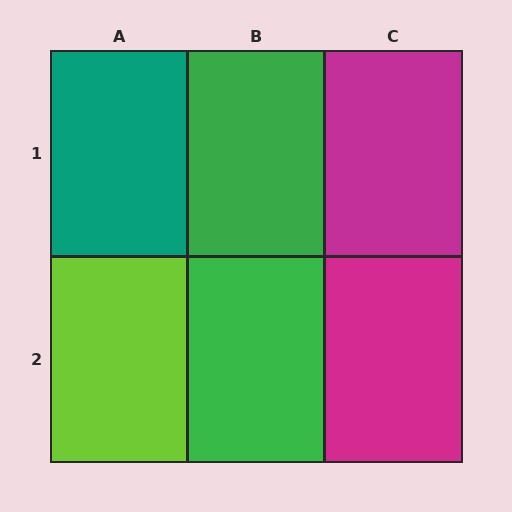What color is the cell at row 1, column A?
Teal.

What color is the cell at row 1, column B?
Green.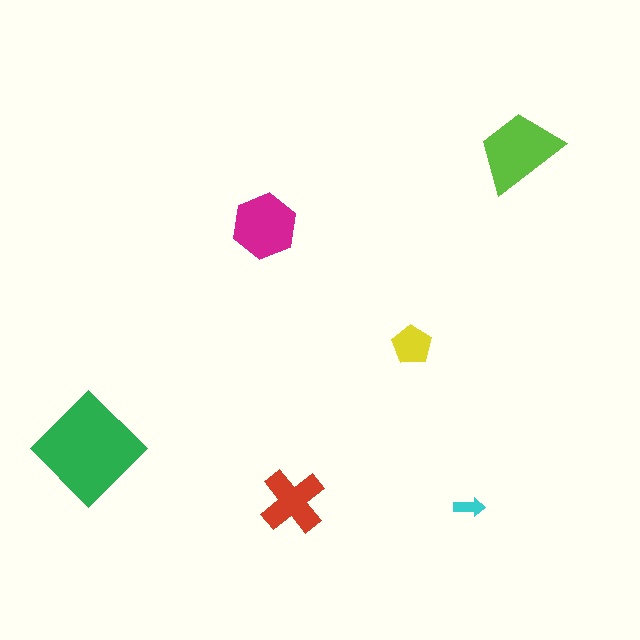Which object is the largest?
The green diamond.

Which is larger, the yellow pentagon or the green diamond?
The green diamond.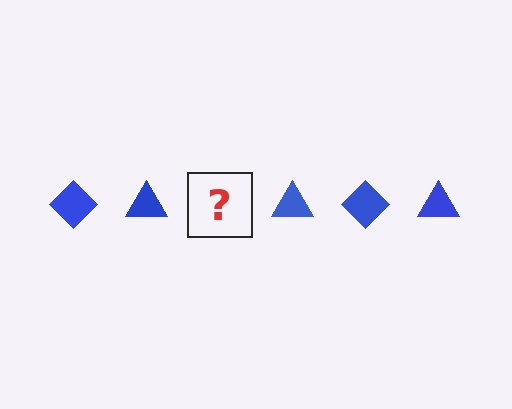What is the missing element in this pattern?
The missing element is a blue diamond.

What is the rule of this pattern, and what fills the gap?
The rule is that the pattern cycles through diamond, triangle shapes in blue. The gap should be filled with a blue diamond.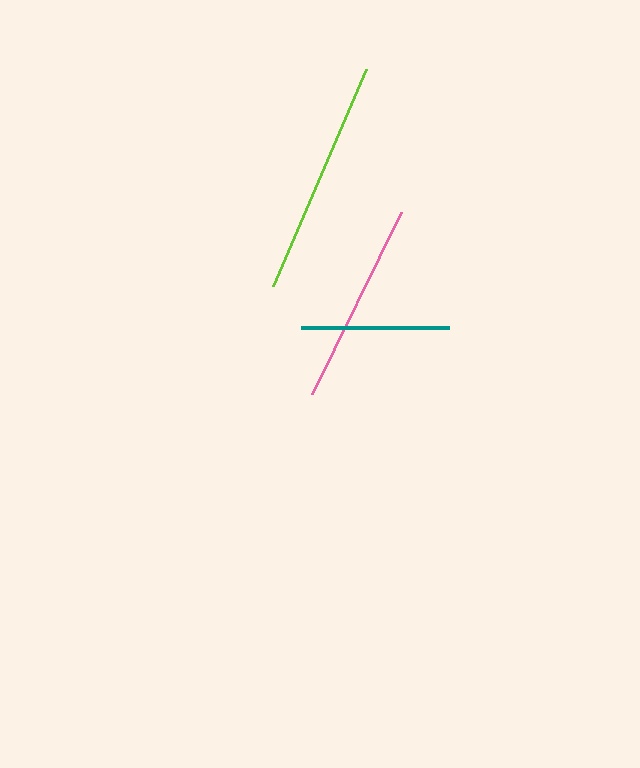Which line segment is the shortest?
The teal line is the shortest at approximately 148 pixels.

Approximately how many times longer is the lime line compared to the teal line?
The lime line is approximately 1.6 times the length of the teal line.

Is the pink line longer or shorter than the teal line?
The pink line is longer than the teal line.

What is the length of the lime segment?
The lime segment is approximately 236 pixels long.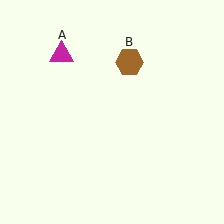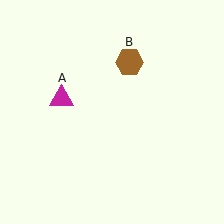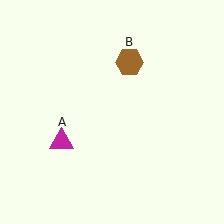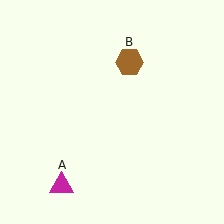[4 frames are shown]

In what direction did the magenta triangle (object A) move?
The magenta triangle (object A) moved down.